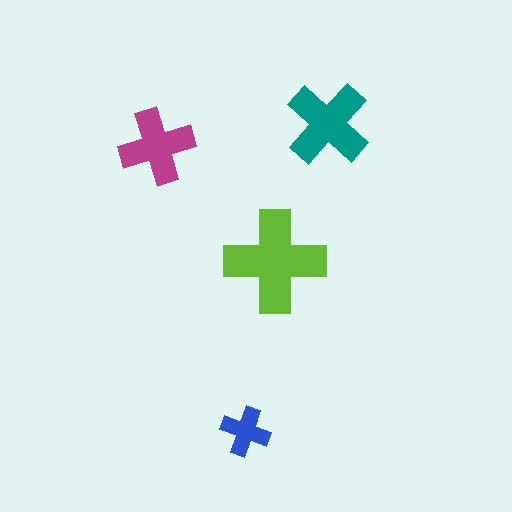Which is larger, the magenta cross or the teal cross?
The teal one.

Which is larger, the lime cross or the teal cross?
The lime one.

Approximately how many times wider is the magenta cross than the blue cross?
About 1.5 times wider.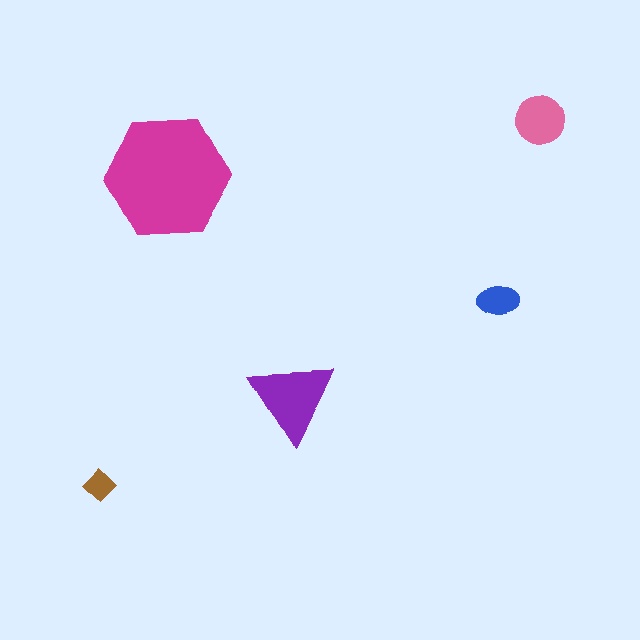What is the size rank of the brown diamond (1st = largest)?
5th.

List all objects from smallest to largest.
The brown diamond, the blue ellipse, the pink circle, the purple triangle, the magenta hexagon.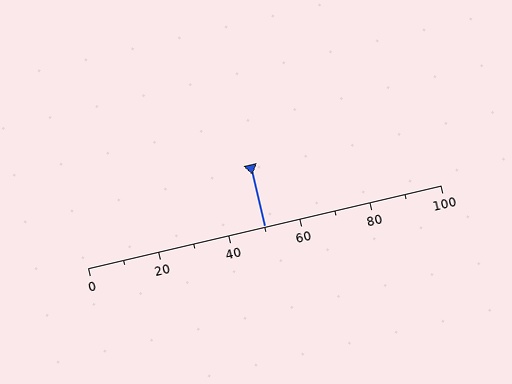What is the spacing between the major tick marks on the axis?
The major ticks are spaced 20 apart.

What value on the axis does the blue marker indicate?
The marker indicates approximately 50.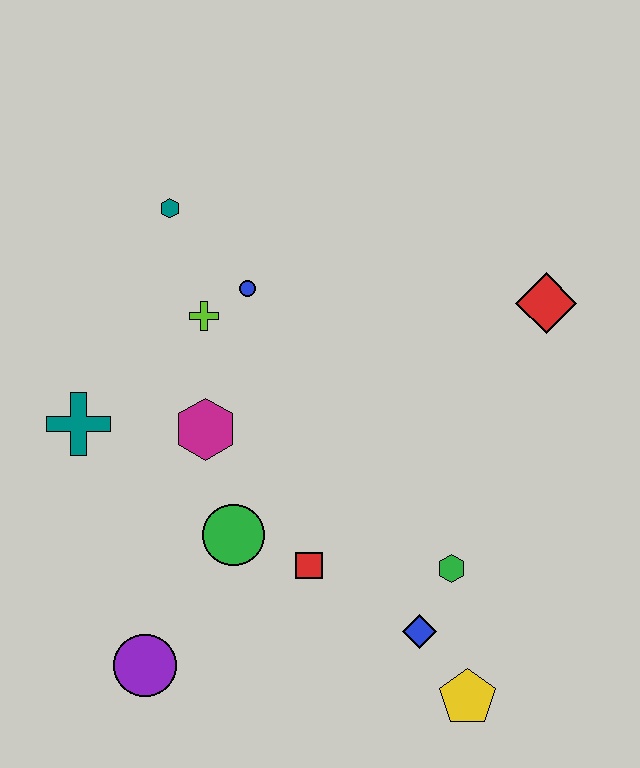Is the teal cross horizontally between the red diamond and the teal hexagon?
No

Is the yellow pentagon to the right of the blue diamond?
Yes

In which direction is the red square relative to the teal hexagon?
The red square is below the teal hexagon.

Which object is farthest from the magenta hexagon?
The yellow pentagon is farthest from the magenta hexagon.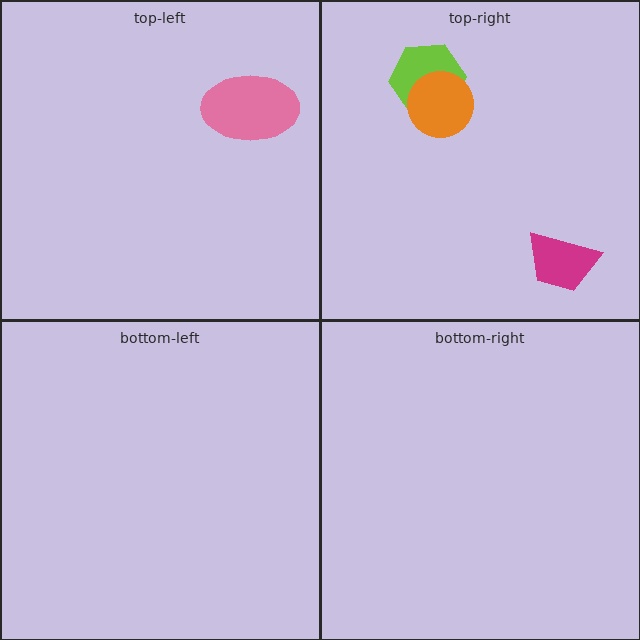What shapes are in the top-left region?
The pink ellipse.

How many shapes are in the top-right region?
3.